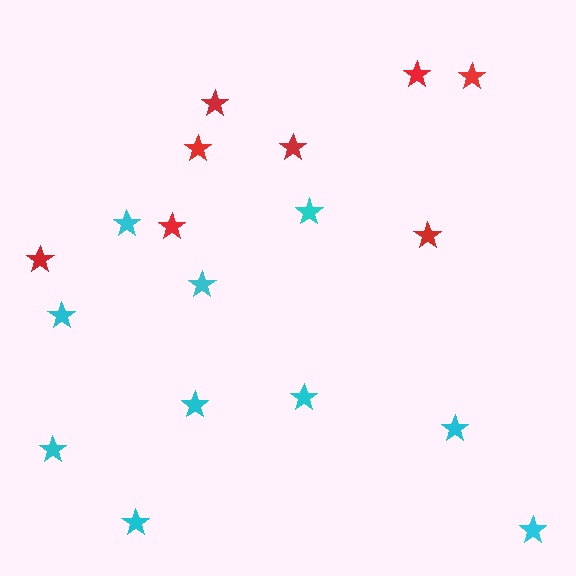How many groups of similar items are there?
There are 2 groups: one group of red stars (8) and one group of cyan stars (10).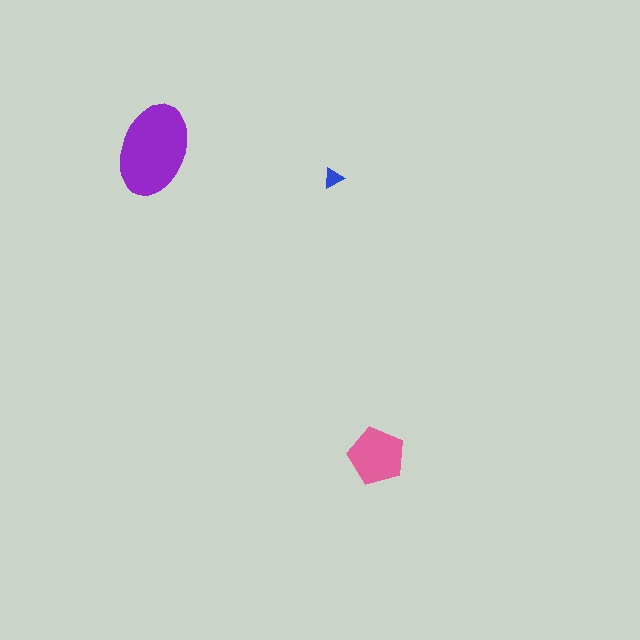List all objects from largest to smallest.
The purple ellipse, the pink pentagon, the blue triangle.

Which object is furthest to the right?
The pink pentagon is rightmost.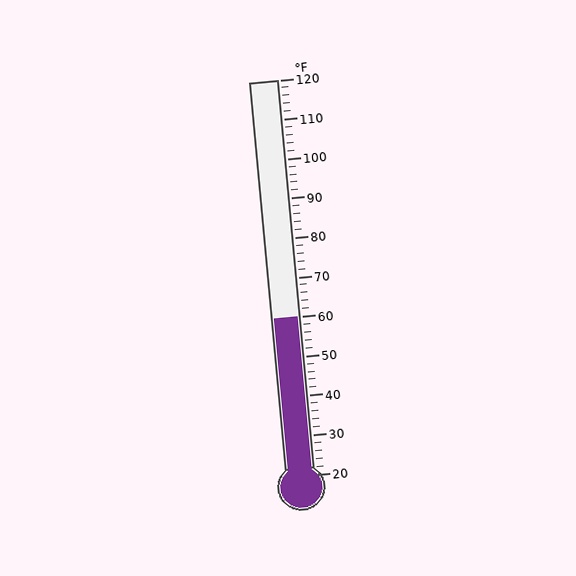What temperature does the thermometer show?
The thermometer shows approximately 60°F.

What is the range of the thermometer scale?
The thermometer scale ranges from 20°F to 120°F.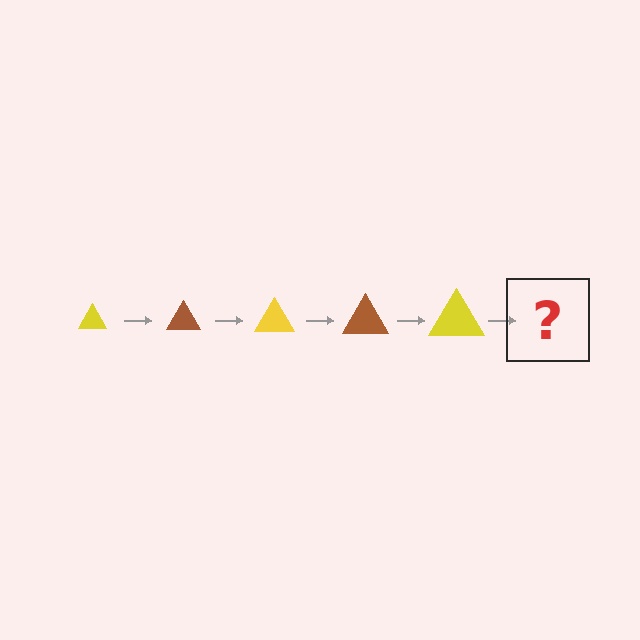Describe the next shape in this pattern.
It should be a brown triangle, larger than the previous one.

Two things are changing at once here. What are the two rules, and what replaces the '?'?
The two rules are that the triangle grows larger each step and the color cycles through yellow and brown. The '?' should be a brown triangle, larger than the previous one.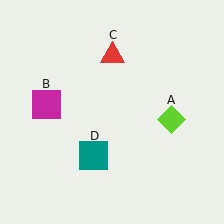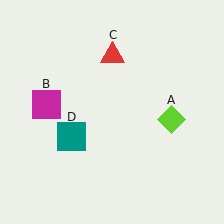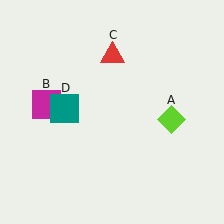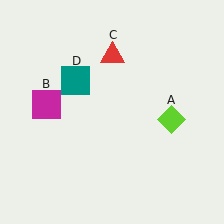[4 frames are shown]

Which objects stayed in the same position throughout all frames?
Lime diamond (object A) and magenta square (object B) and red triangle (object C) remained stationary.